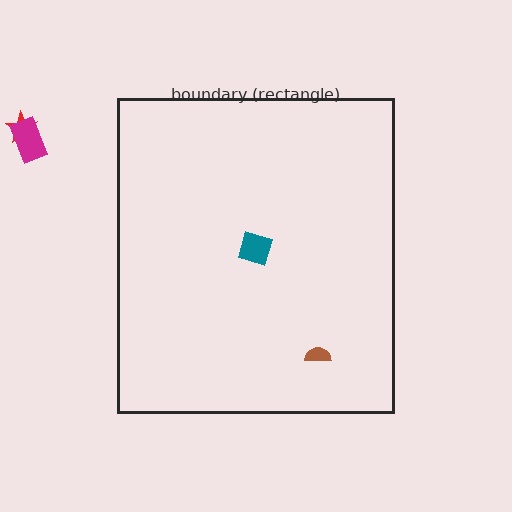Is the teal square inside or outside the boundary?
Inside.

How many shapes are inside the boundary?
2 inside, 2 outside.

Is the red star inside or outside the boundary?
Outside.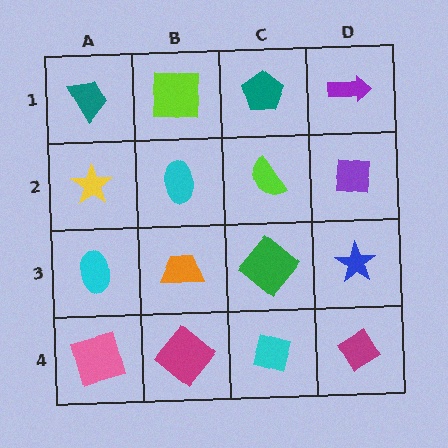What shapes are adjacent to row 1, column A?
A yellow star (row 2, column A), a lime square (row 1, column B).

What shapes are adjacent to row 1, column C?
A lime semicircle (row 2, column C), a lime square (row 1, column B), a purple arrow (row 1, column D).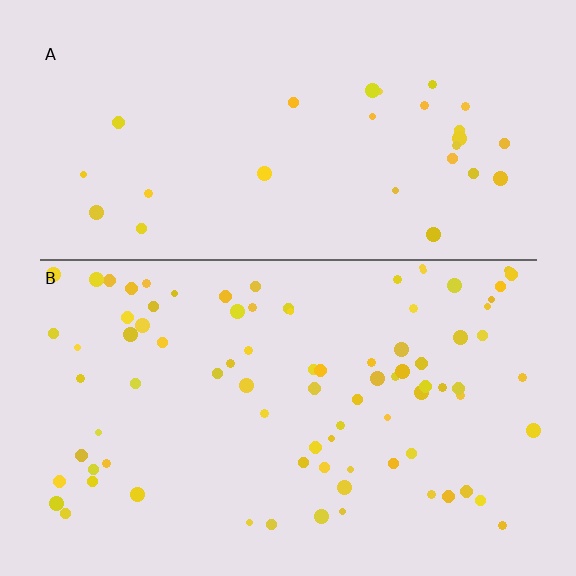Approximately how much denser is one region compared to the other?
Approximately 3.0× — region B over region A.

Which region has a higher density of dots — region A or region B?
B (the bottom).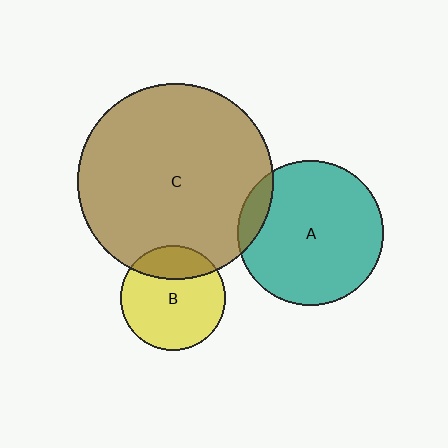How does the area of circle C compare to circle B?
Approximately 3.5 times.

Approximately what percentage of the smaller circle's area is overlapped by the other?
Approximately 10%.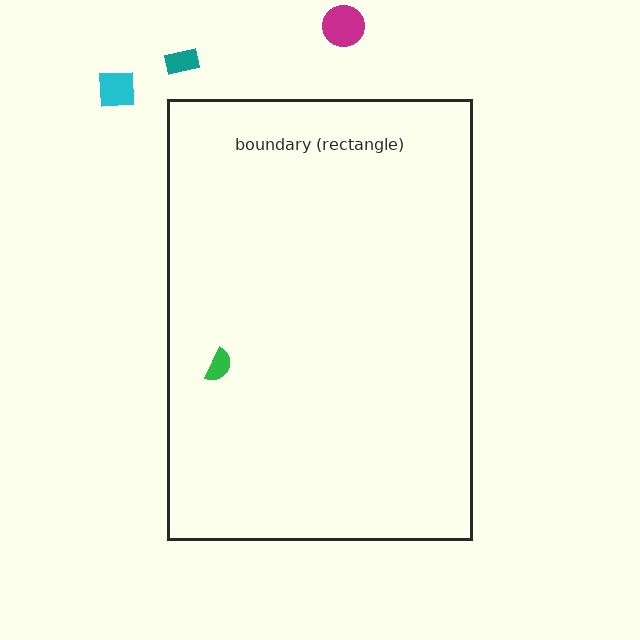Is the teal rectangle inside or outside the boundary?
Outside.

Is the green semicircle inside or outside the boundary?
Inside.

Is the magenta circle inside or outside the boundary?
Outside.